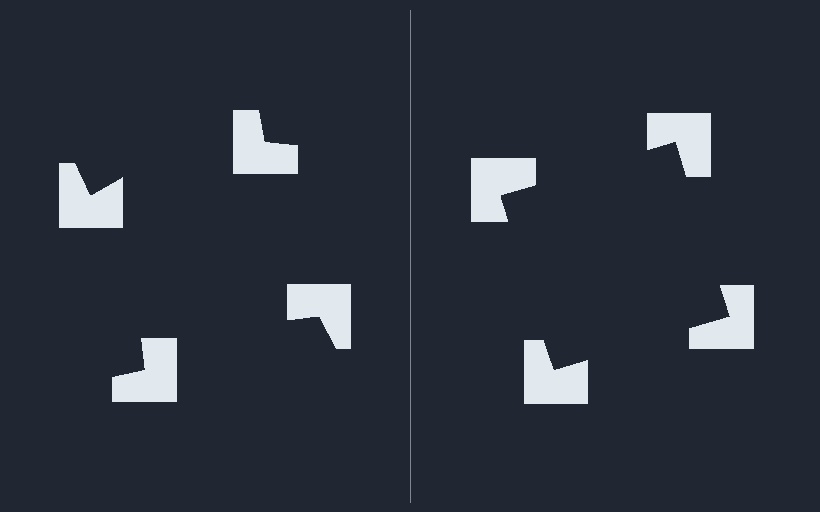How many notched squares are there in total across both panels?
8 — 4 on each side.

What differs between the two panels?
The notched squares are positioned identically on both sides; only the wedge orientations differ. On the right they align to a square; on the left they are misaligned.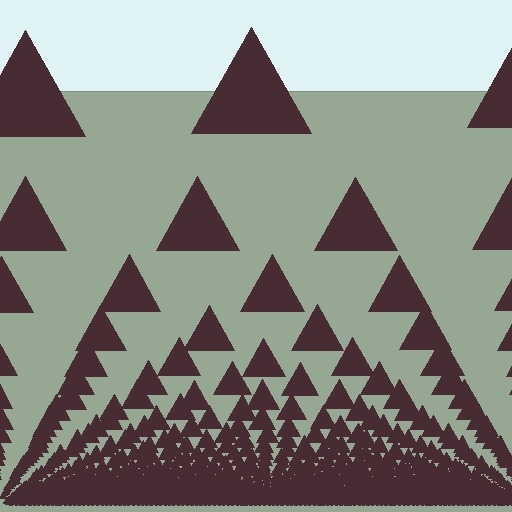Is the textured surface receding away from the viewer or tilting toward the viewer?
The surface appears to tilt toward the viewer. Texture elements get larger and sparser toward the top.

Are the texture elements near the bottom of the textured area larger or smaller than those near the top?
Smaller. The gradient is inverted — elements near the bottom are smaller and denser.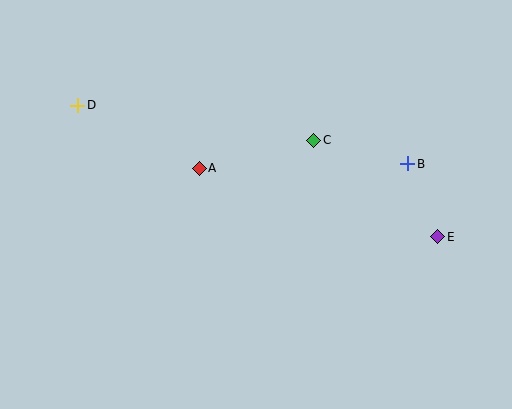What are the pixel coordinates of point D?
Point D is at (78, 105).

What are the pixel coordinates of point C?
Point C is at (314, 140).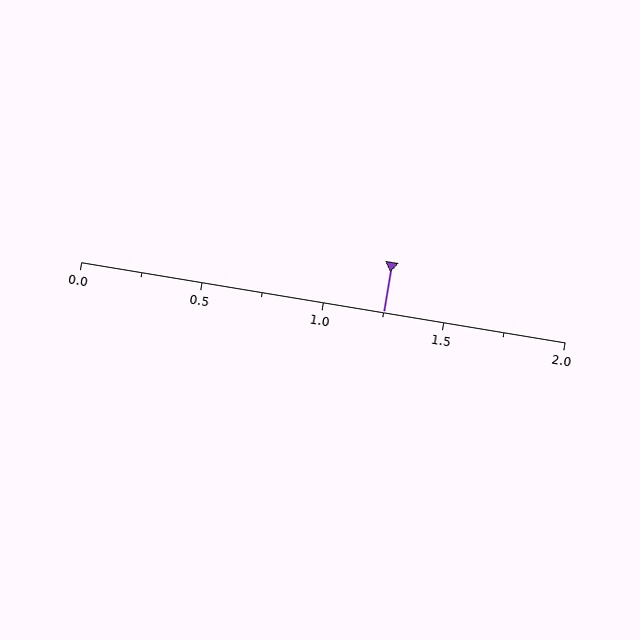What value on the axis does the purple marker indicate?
The marker indicates approximately 1.25.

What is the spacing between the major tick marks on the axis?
The major ticks are spaced 0.5 apart.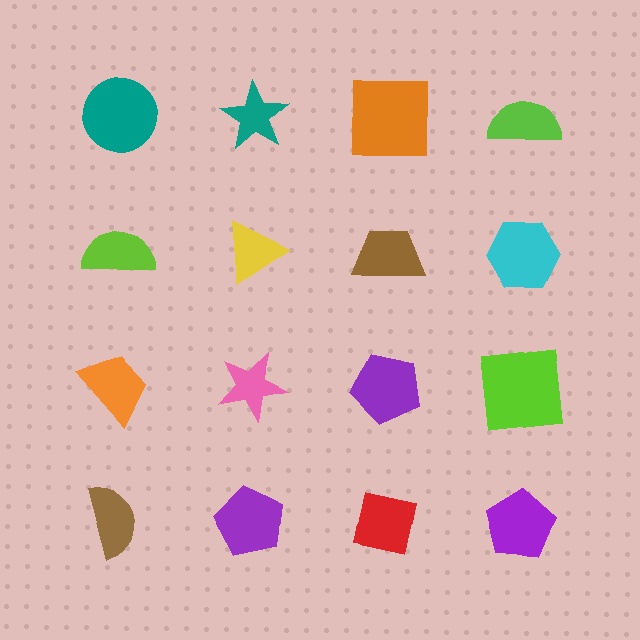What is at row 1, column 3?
An orange square.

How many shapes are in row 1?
4 shapes.